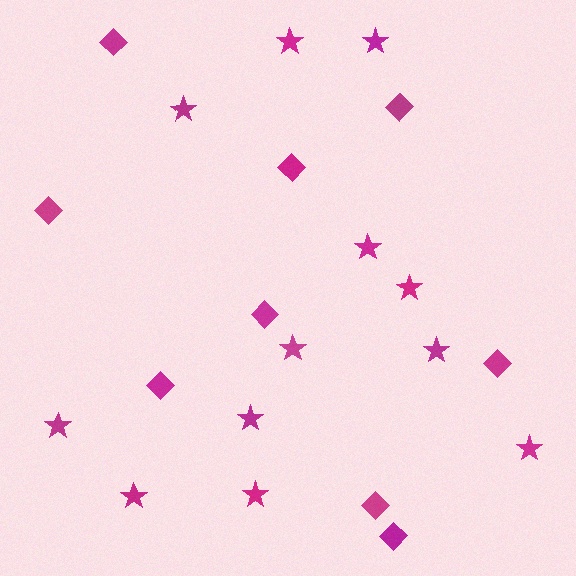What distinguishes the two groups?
There are 2 groups: one group of stars (12) and one group of diamonds (9).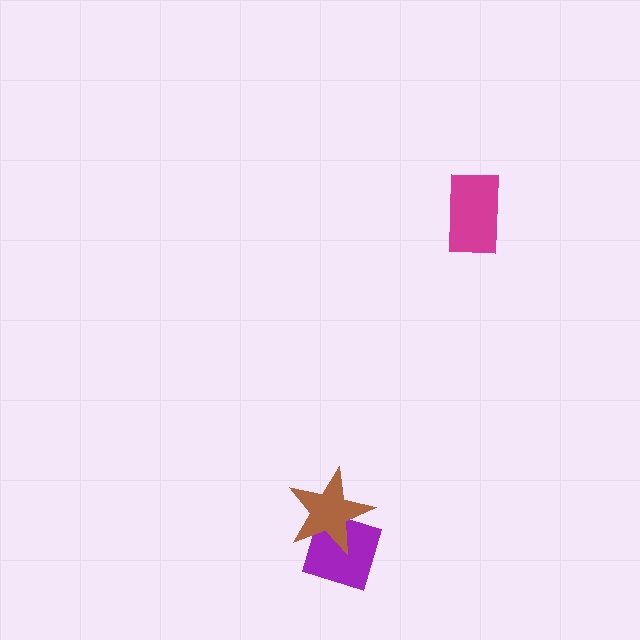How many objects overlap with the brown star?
1 object overlaps with the brown star.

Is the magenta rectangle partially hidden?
No, no other shape covers it.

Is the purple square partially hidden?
Yes, it is partially covered by another shape.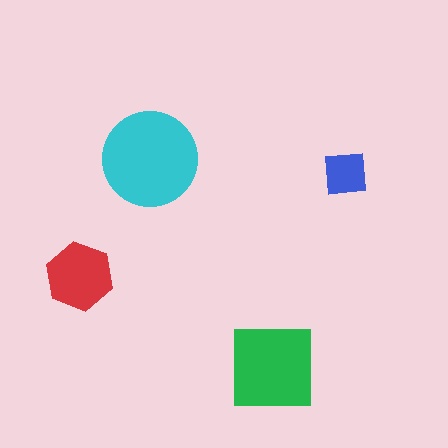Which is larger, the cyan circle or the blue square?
The cyan circle.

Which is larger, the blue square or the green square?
The green square.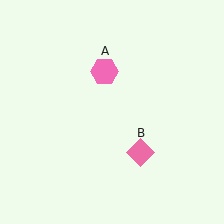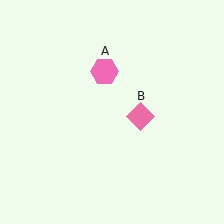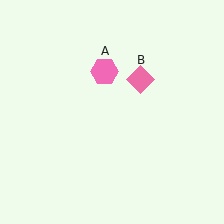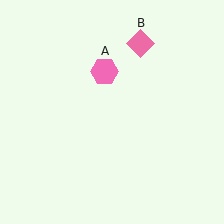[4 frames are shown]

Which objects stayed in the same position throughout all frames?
Pink hexagon (object A) remained stationary.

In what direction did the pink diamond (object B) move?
The pink diamond (object B) moved up.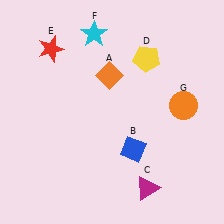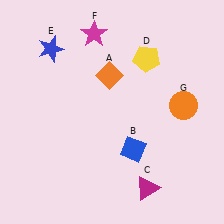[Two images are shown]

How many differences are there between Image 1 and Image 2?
There are 2 differences between the two images.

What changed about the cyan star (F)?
In Image 1, F is cyan. In Image 2, it changed to magenta.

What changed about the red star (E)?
In Image 1, E is red. In Image 2, it changed to blue.